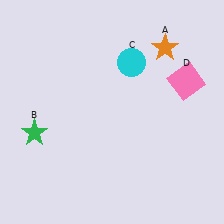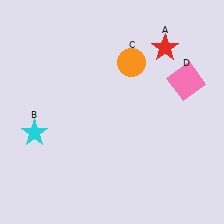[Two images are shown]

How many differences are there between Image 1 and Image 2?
There are 3 differences between the two images.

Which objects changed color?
A changed from orange to red. B changed from green to cyan. C changed from cyan to orange.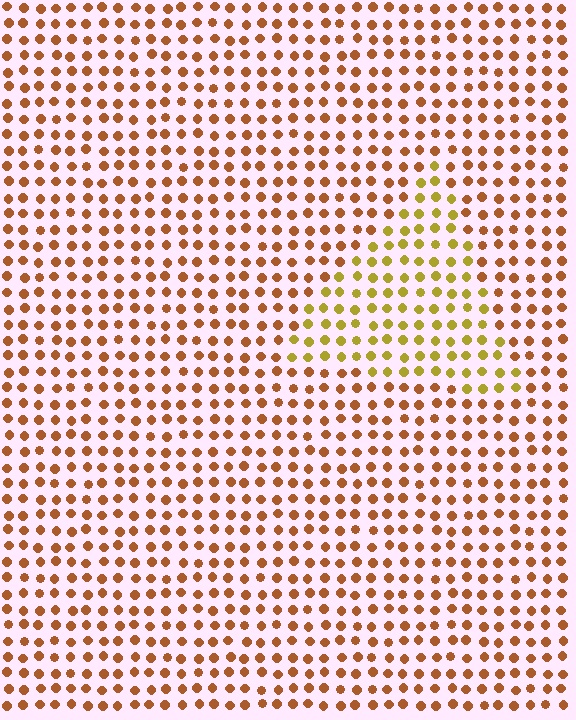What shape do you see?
I see a triangle.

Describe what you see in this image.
The image is filled with small brown elements in a uniform arrangement. A triangle-shaped region is visible where the elements are tinted to a slightly different hue, forming a subtle color boundary.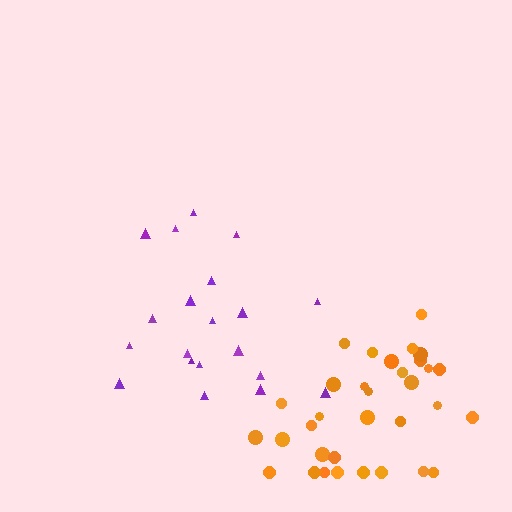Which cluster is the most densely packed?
Orange.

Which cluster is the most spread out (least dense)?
Purple.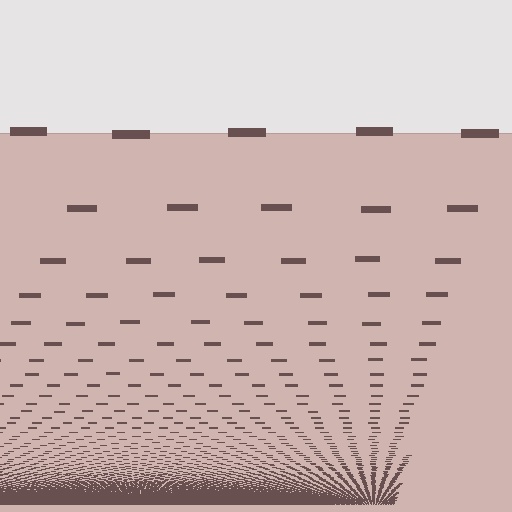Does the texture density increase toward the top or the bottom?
Density increases toward the bottom.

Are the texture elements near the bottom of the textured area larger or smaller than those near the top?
Smaller. The gradient is inverted — elements near the bottom are smaller and denser.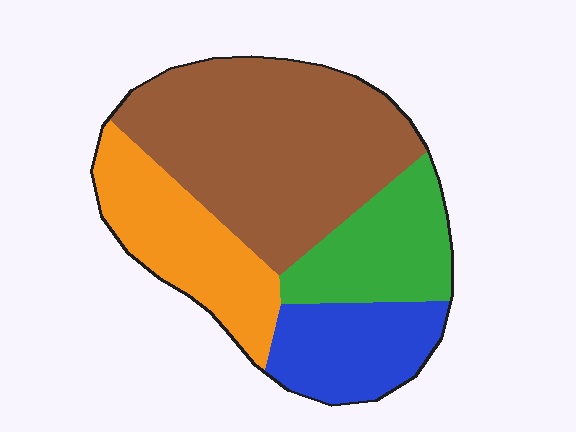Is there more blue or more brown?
Brown.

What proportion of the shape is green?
Green covers about 20% of the shape.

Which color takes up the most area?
Brown, at roughly 45%.